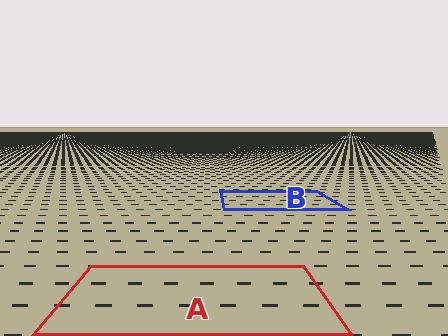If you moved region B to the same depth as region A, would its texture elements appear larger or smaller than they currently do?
They would appear larger. At a closer depth, the same texture elements are projected at a bigger on-screen size.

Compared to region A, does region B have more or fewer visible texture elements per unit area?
Region B has more texture elements per unit area — they are packed more densely because it is farther away.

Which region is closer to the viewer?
Region A is closer. The texture elements there are larger and more spread out.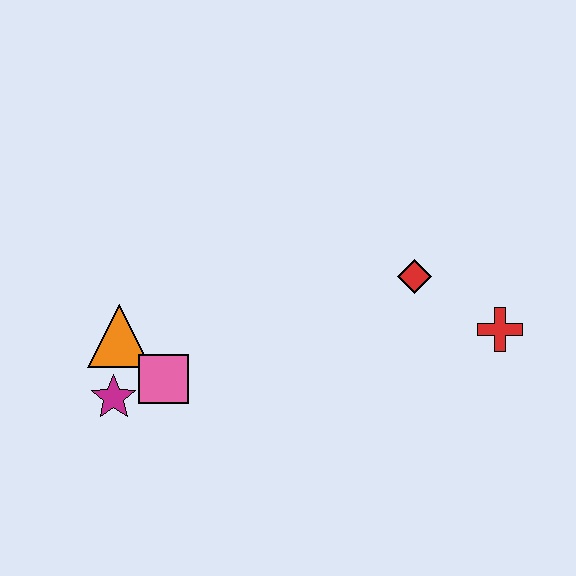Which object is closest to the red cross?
The red diamond is closest to the red cross.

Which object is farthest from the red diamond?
The magenta star is farthest from the red diamond.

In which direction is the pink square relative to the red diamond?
The pink square is to the left of the red diamond.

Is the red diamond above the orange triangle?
Yes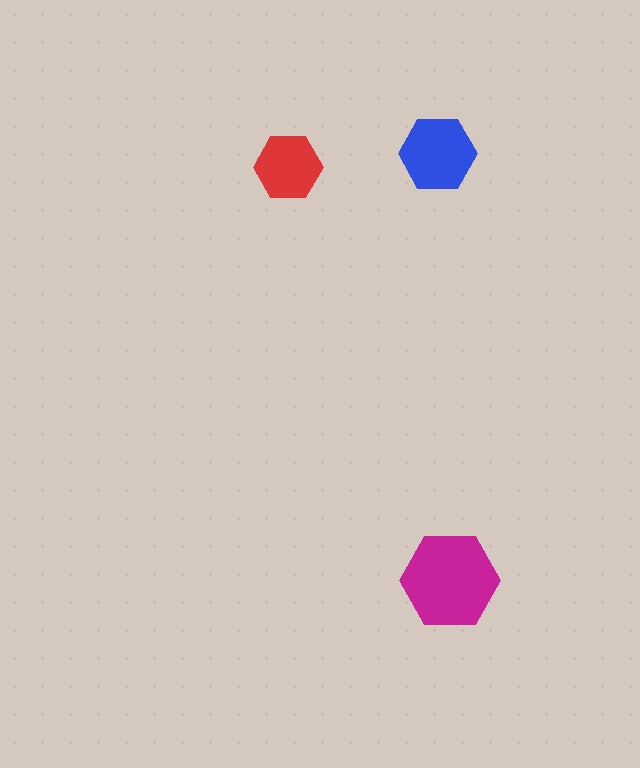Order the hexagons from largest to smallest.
the magenta one, the blue one, the red one.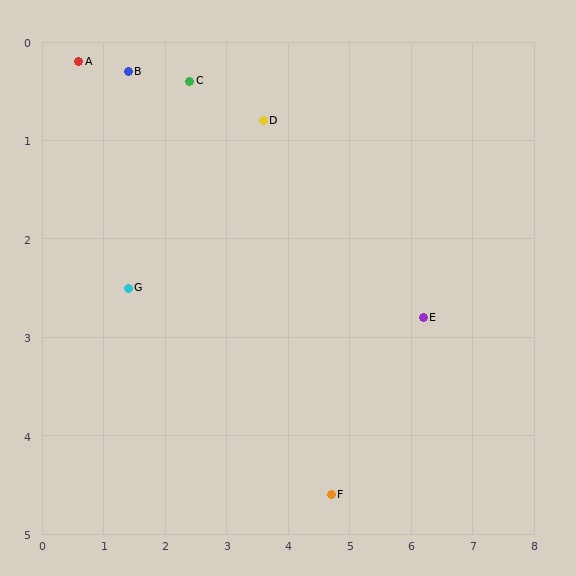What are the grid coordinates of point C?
Point C is at approximately (2.4, 0.4).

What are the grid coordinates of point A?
Point A is at approximately (0.6, 0.2).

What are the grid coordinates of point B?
Point B is at approximately (1.4, 0.3).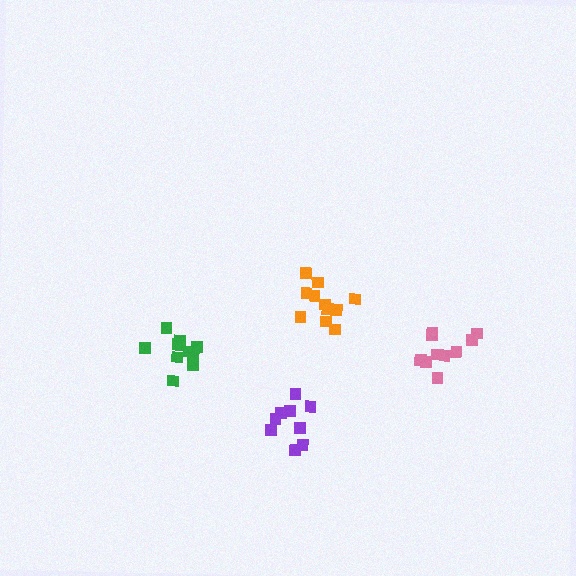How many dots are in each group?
Group 1: 12 dots, Group 2: 10 dots, Group 3: 9 dots, Group 4: 10 dots (41 total).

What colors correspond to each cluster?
The clusters are colored: orange, green, purple, pink.